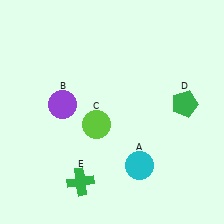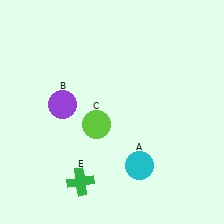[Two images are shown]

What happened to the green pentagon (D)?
The green pentagon (D) was removed in Image 2. It was in the top-right area of Image 1.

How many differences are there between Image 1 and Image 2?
There is 1 difference between the two images.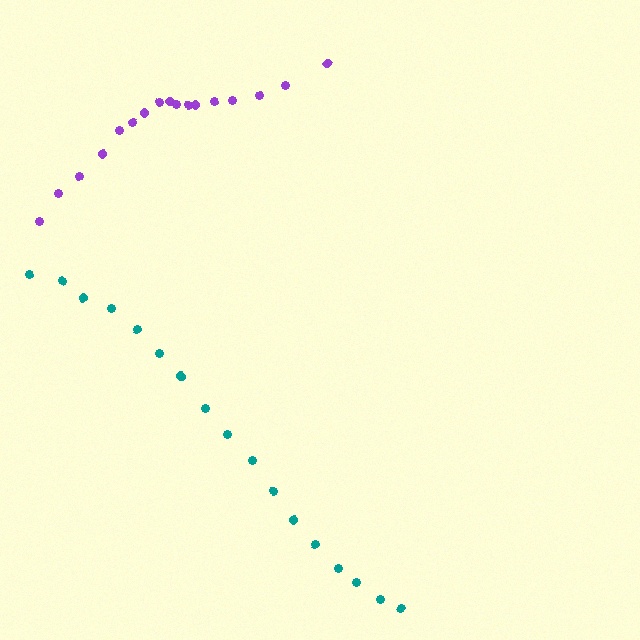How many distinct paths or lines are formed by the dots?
There are 2 distinct paths.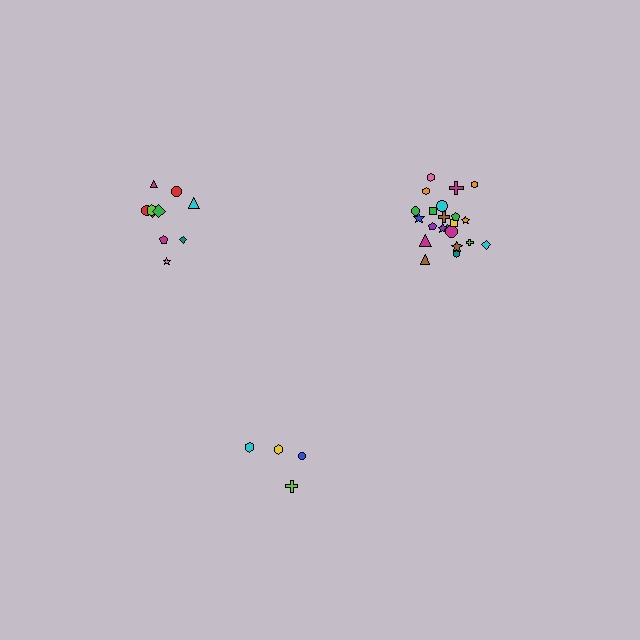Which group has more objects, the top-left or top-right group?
The top-right group.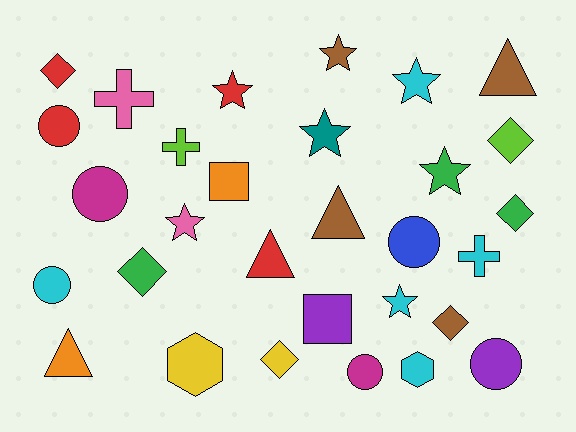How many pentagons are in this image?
There are no pentagons.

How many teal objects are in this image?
There is 1 teal object.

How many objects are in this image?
There are 30 objects.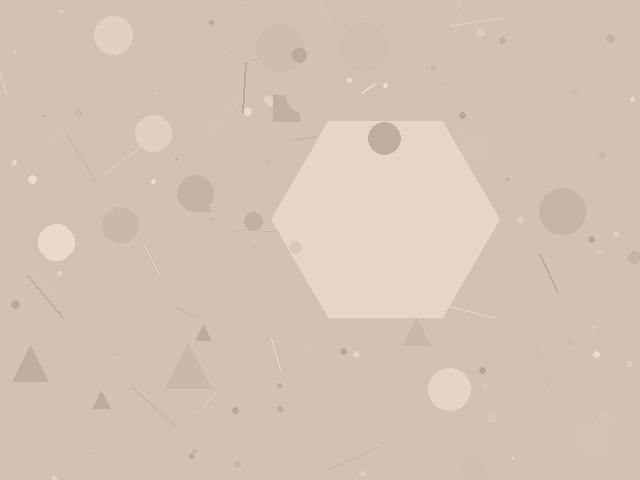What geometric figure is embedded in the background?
A hexagon is embedded in the background.